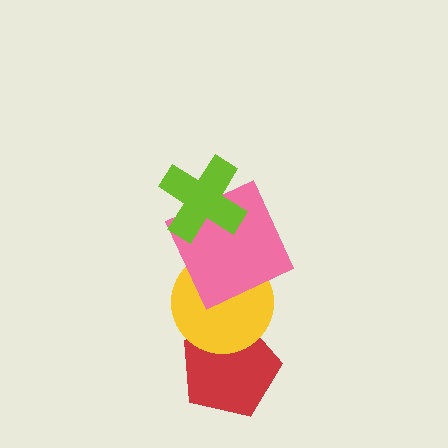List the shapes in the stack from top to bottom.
From top to bottom: the lime cross, the pink square, the yellow circle, the red pentagon.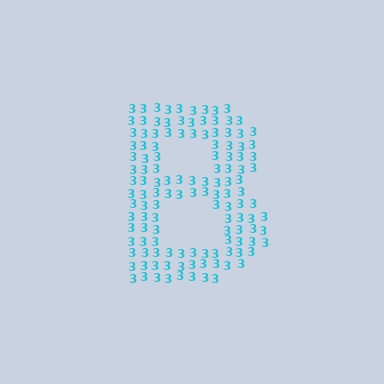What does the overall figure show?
The overall figure shows the letter B.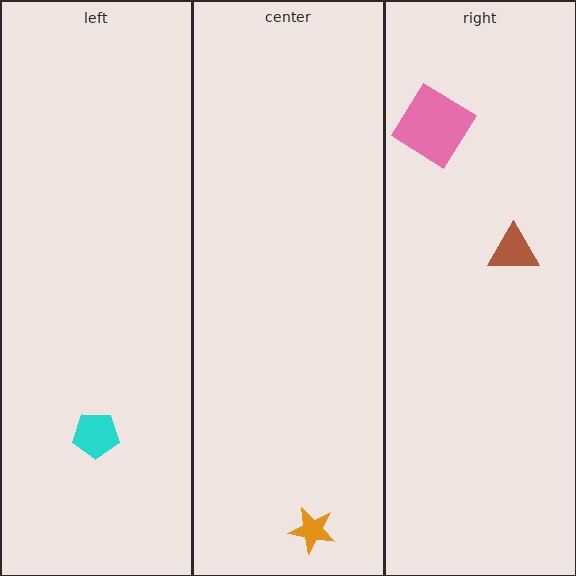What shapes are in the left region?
The cyan pentagon.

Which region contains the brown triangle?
The right region.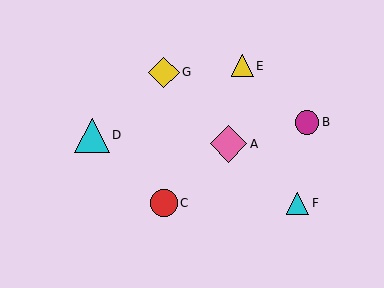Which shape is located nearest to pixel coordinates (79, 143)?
The cyan triangle (labeled D) at (92, 135) is nearest to that location.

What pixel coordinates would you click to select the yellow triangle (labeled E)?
Click at (242, 66) to select the yellow triangle E.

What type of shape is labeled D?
Shape D is a cyan triangle.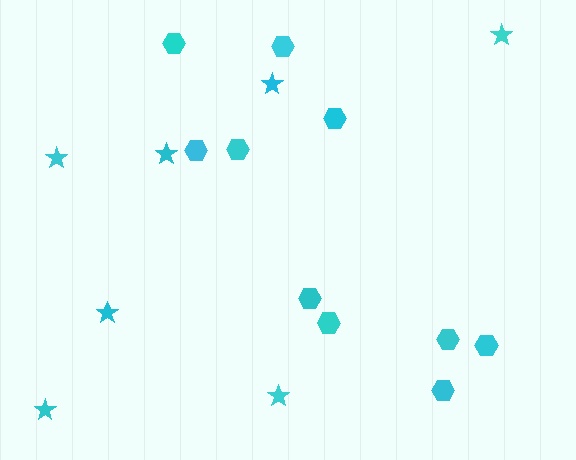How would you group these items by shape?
There are 2 groups: one group of stars (7) and one group of hexagons (10).